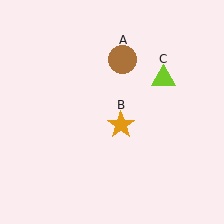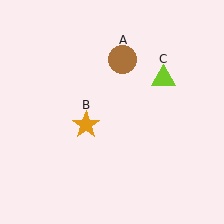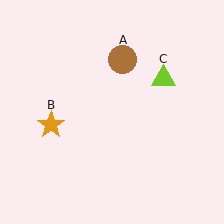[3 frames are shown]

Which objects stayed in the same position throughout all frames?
Brown circle (object A) and lime triangle (object C) remained stationary.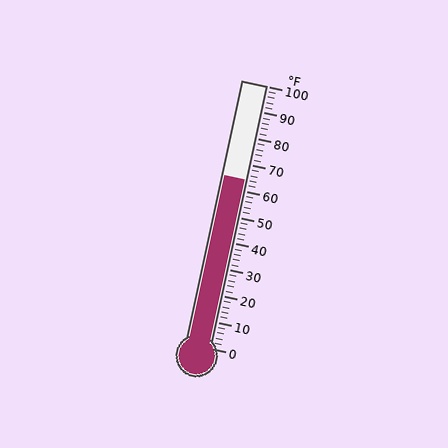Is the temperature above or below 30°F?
The temperature is above 30°F.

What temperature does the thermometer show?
The thermometer shows approximately 64°F.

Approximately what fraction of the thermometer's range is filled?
The thermometer is filled to approximately 65% of its range.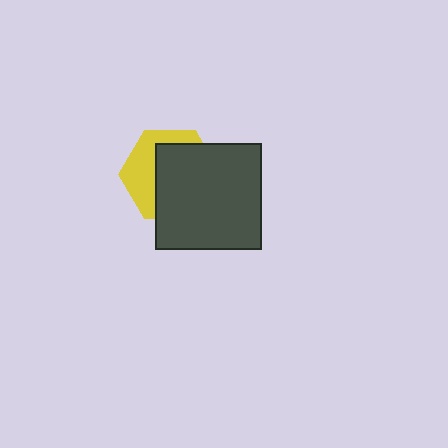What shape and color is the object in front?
The object in front is a dark gray square.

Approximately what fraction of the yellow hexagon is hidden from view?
Roughly 60% of the yellow hexagon is hidden behind the dark gray square.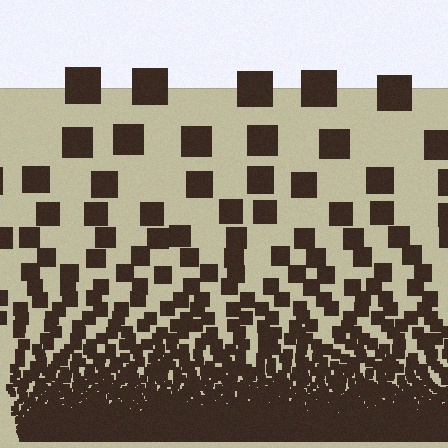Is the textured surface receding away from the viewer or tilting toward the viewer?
The surface appears to tilt toward the viewer. Texture elements get larger and sparser toward the top.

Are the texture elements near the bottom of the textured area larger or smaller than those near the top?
Smaller. The gradient is inverted — elements near the bottom are smaller and denser.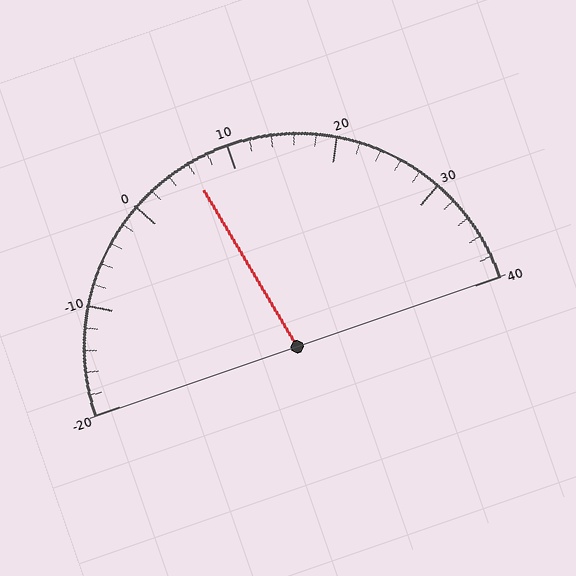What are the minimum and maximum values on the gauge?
The gauge ranges from -20 to 40.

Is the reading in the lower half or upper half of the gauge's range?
The reading is in the lower half of the range (-20 to 40).